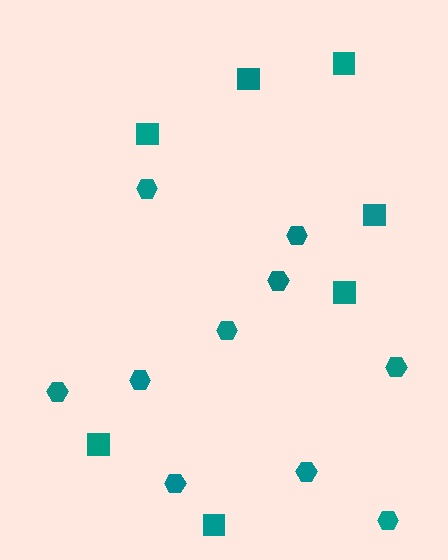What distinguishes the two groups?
There are 2 groups: one group of squares (7) and one group of hexagons (10).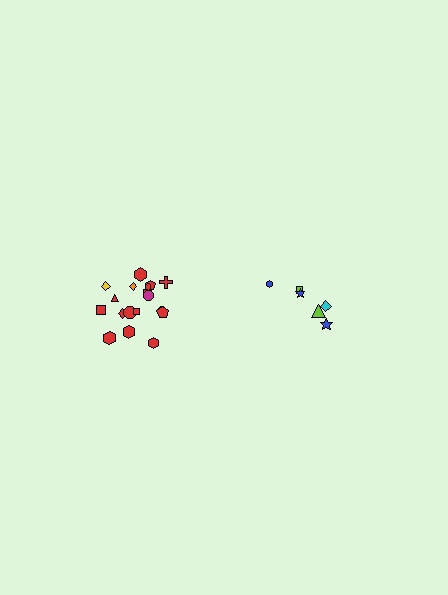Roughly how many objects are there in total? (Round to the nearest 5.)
Roughly 25 objects in total.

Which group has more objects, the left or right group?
The left group.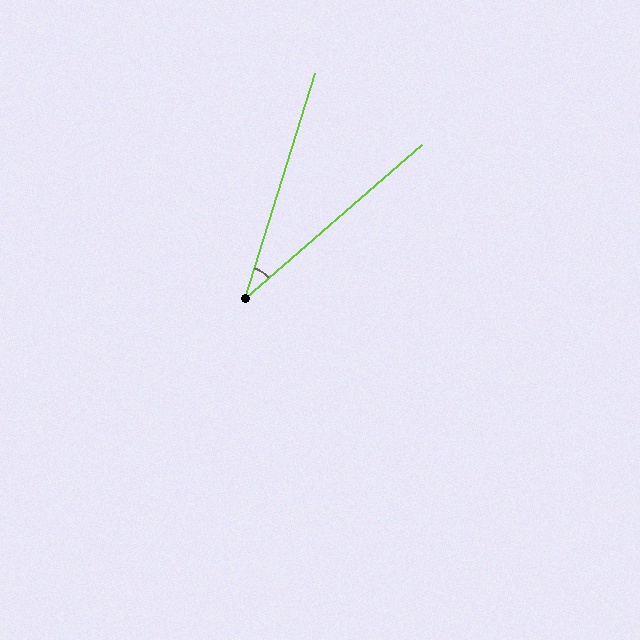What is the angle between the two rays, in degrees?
Approximately 32 degrees.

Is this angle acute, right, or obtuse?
It is acute.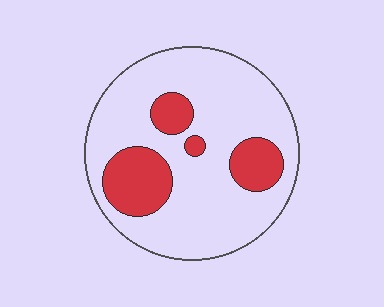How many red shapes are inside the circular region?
4.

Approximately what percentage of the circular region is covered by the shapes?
Approximately 20%.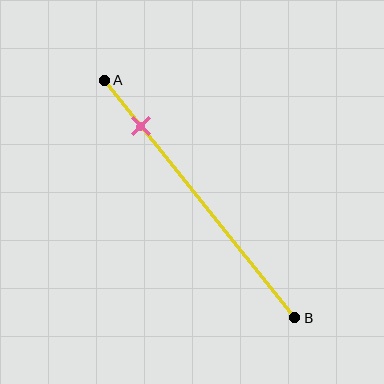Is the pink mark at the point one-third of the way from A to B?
No, the mark is at about 20% from A, not at the 33% one-third point.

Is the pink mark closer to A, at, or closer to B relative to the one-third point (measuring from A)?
The pink mark is closer to point A than the one-third point of segment AB.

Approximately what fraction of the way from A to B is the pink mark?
The pink mark is approximately 20% of the way from A to B.